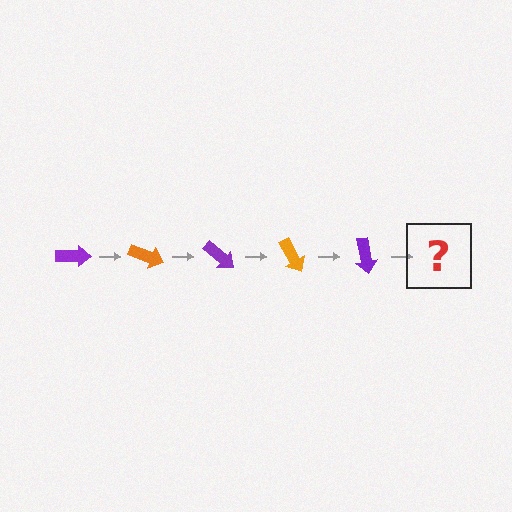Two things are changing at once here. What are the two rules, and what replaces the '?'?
The two rules are that it rotates 20 degrees each step and the color cycles through purple and orange. The '?' should be an orange arrow, rotated 100 degrees from the start.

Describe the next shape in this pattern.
It should be an orange arrow, rotated 100 degrees from the start.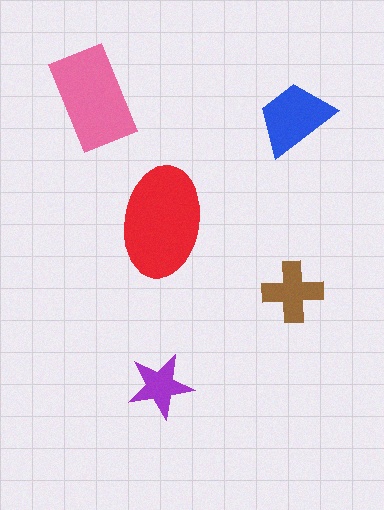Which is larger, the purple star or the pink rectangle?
The pink rectangle.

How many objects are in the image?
There are 5 objects in the image.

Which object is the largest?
The red ellipse.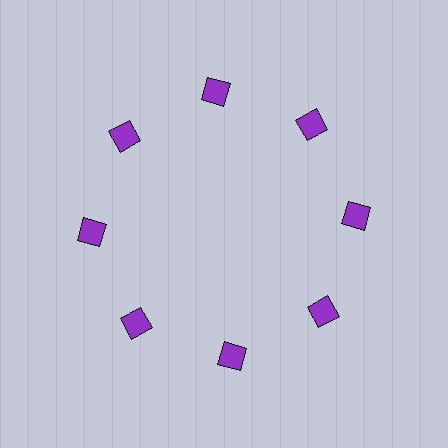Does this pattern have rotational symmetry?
Yes, this pattern has 8-fold rotational symmetry. It looks the same after rotating 45 degrees around the center.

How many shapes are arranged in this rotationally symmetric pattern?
There are 8 shapes, arranged in 8 groups of 1.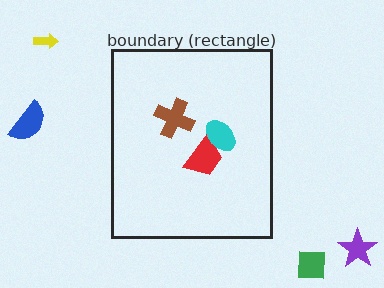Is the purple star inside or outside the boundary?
Outside.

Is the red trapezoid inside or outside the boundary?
Inside.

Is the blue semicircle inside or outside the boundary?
Outside.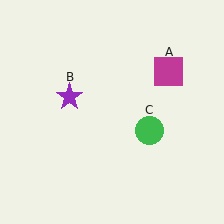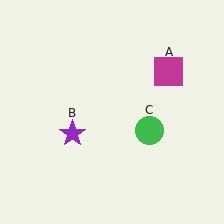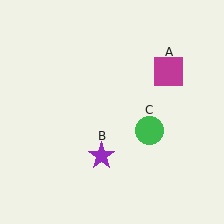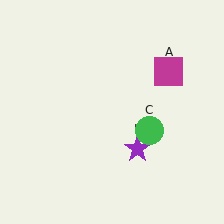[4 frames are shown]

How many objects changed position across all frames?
1 object changed position: purple star (object B).